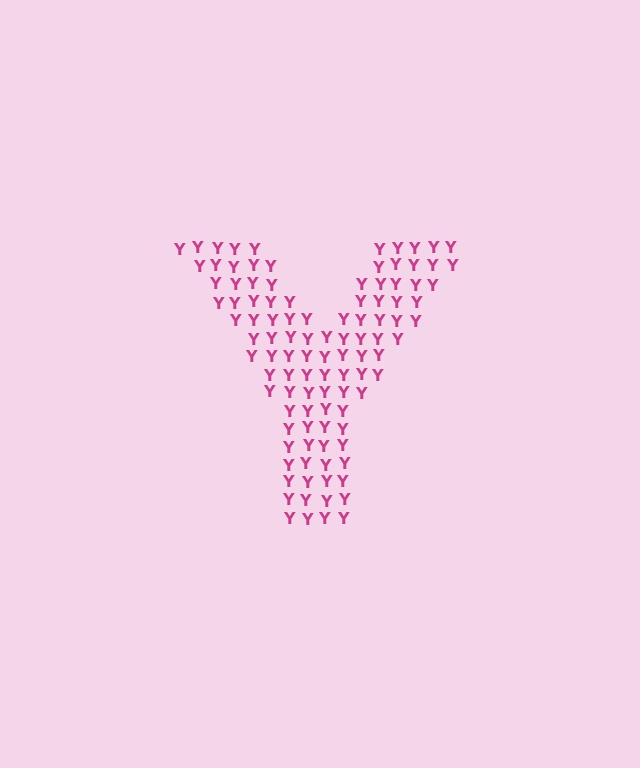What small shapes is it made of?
It is made of small letter Y's.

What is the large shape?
The large shape is the letter Y.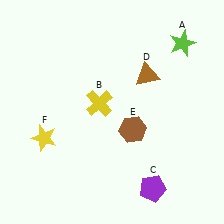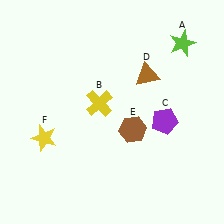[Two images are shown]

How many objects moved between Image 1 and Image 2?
1 object moved between the two images.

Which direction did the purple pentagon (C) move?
The purple pentagon (C) moved up.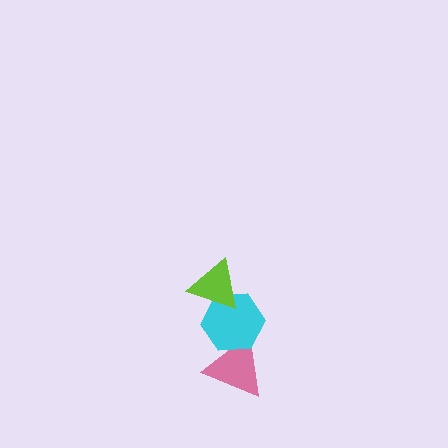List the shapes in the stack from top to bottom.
From top to bottom: the lime triangle, the cyan hexagon, the pink triangle.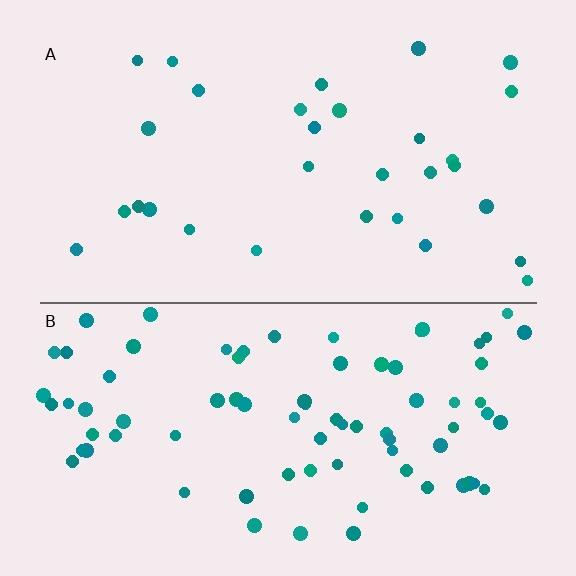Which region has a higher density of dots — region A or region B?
B (the bottom).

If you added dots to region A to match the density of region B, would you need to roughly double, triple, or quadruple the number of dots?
Approximately triple.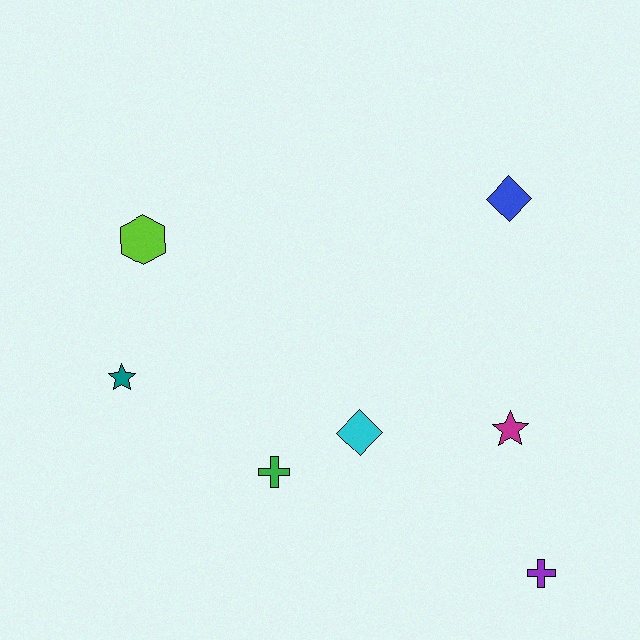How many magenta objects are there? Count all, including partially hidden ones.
There is 1 magenta object.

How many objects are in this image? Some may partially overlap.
There are 7 objects.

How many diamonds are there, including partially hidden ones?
There are 2 diamonds.